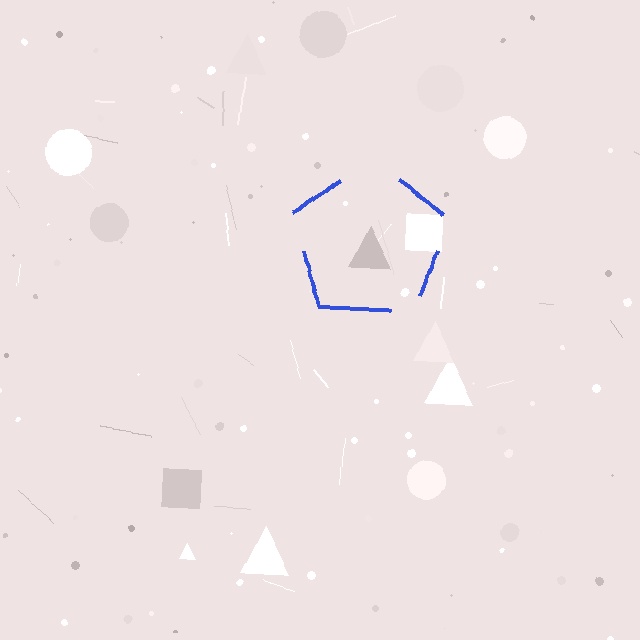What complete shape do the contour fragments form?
The contour fragments form a pentagon.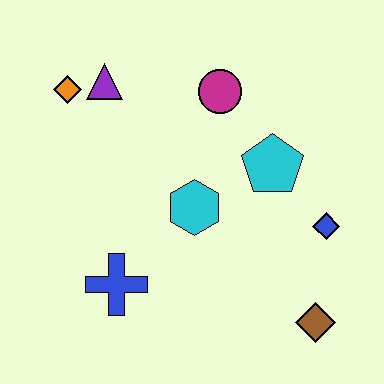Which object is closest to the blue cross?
The cyan hexagon is closest to the blue cross.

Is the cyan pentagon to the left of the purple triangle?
No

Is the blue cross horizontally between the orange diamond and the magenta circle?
Yes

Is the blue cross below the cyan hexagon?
Yes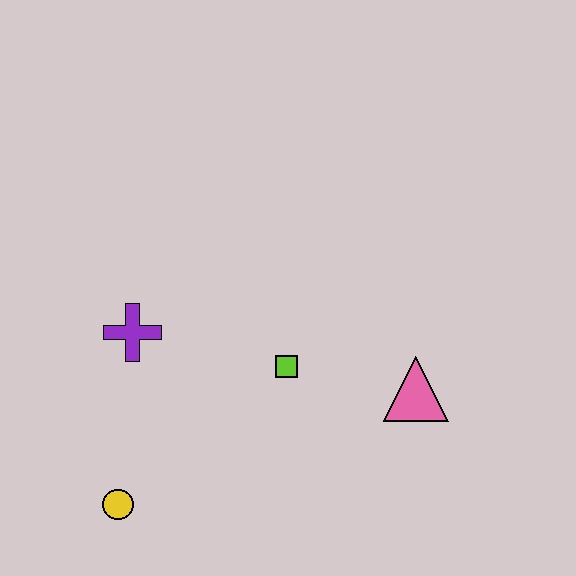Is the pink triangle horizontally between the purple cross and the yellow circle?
No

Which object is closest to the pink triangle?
The lime square is closest to the pink triangle.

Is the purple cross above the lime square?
Yes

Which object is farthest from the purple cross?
The pink triangle is farthest from the purple cross.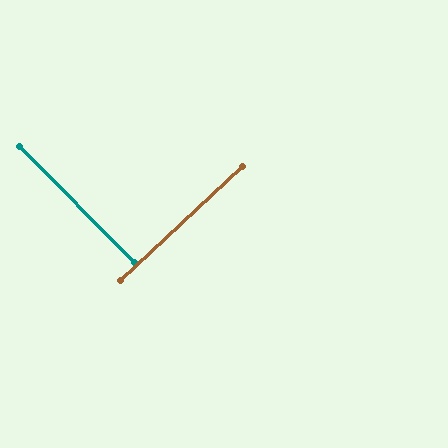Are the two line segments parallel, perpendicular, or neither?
Perpendicular — they meet at approximately 88°.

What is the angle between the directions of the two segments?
Approximately 88 degrees.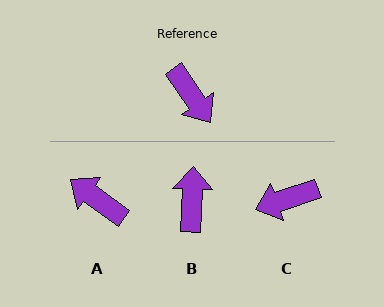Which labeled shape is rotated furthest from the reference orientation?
A, about 160 degrees away.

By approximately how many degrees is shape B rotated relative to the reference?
Approximately 143 degrees counter-clockwise.